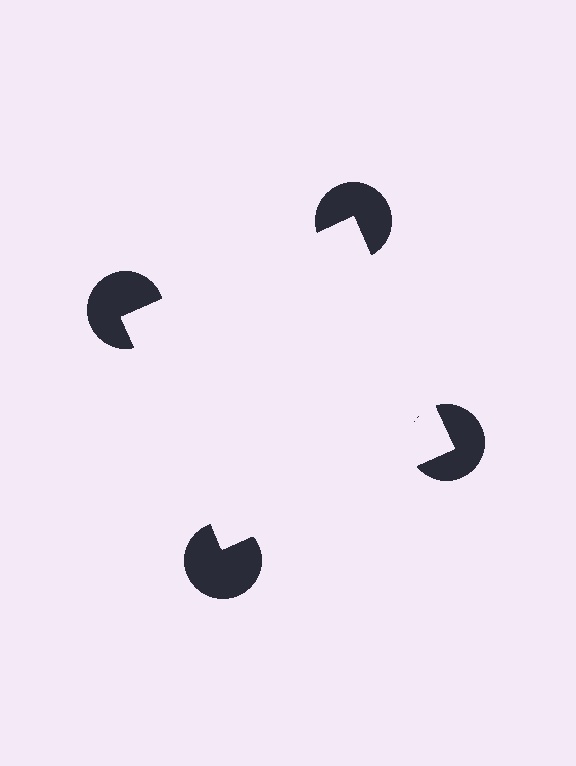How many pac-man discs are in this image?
There are 4 — one at each vertex of the illusory square.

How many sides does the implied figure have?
4 sides.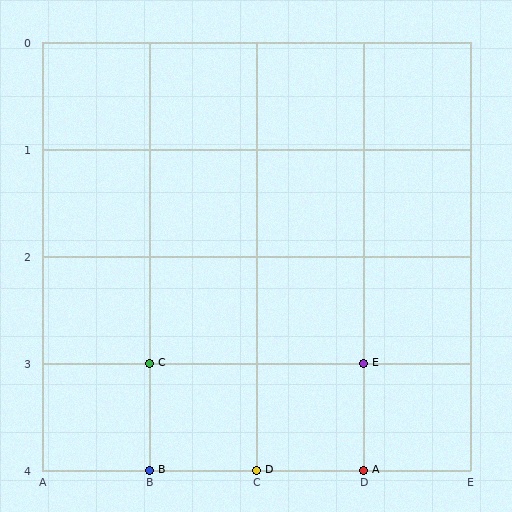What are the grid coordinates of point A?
Point A is at grid coordinates (D, 4).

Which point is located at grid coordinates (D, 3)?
Point E is at (D, 3).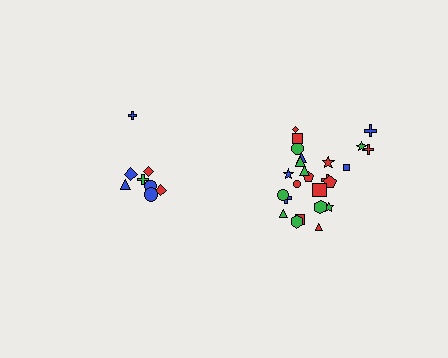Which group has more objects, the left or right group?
The right group.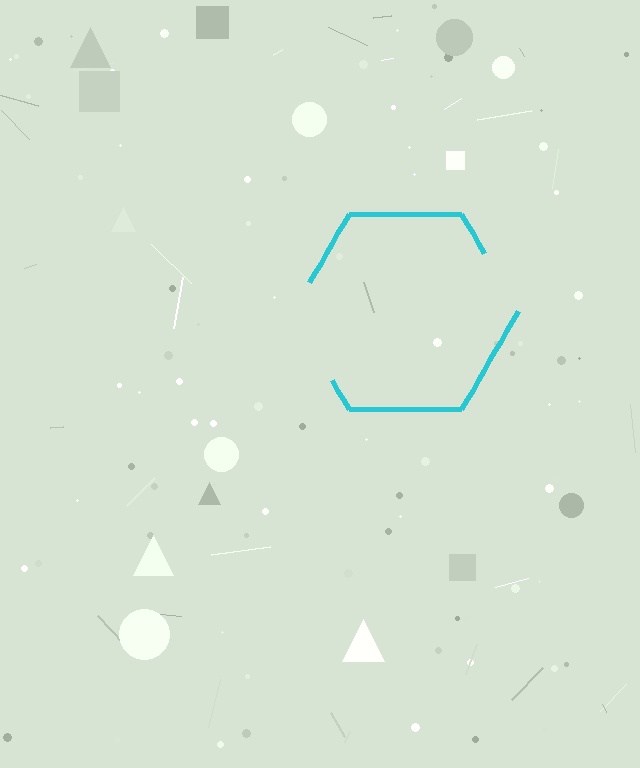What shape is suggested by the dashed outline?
The dashed outline suggests a hexagon.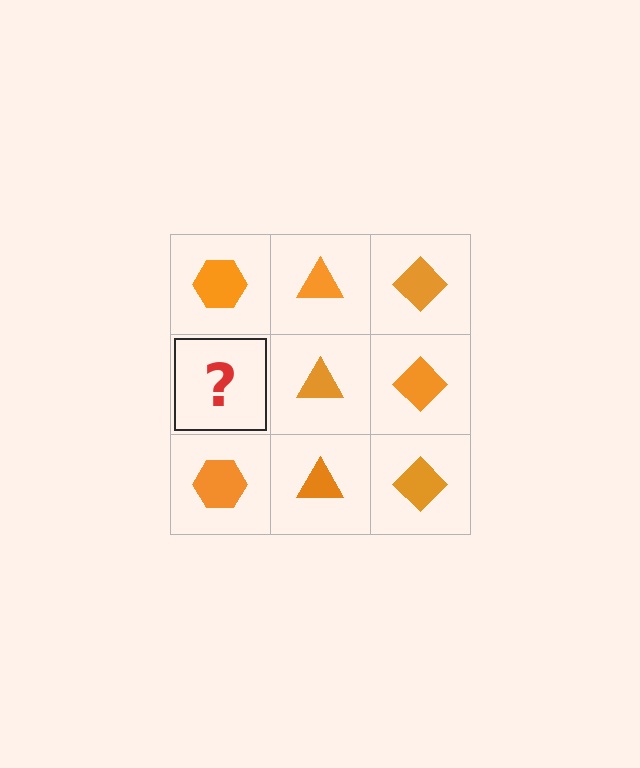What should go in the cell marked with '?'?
The missing cell should contain an orange hexagon.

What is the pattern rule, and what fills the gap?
The rule is that each column has a consistent shape. The gap should be filled with an orange hexagon.